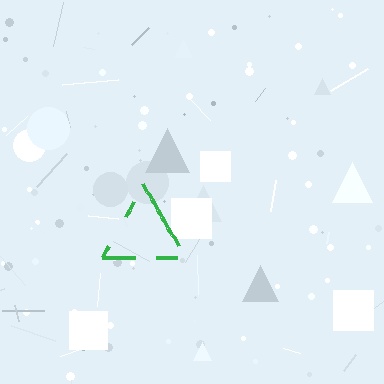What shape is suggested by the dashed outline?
The dashed outline suggests a triangle.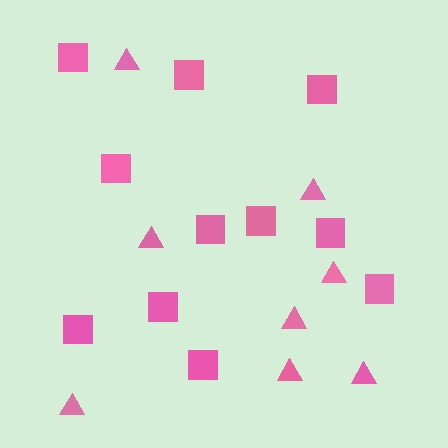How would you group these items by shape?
There are 2 groups: one group of squares (11) and one group of triangles (8).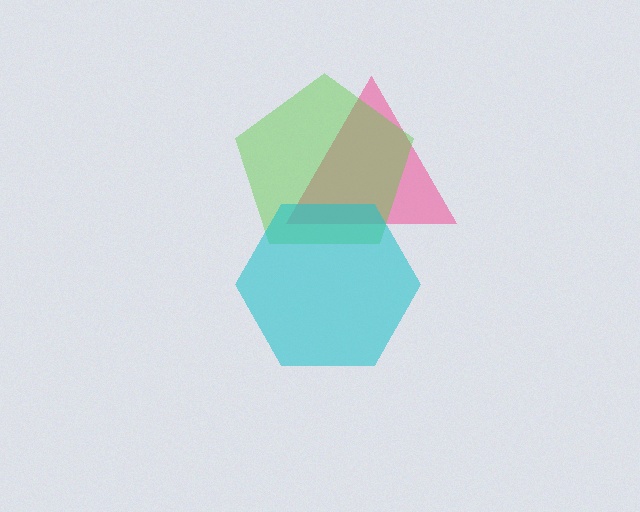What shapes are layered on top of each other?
The layered shapes are: a pink triangle, a lime pentagon, a cyan hexagon.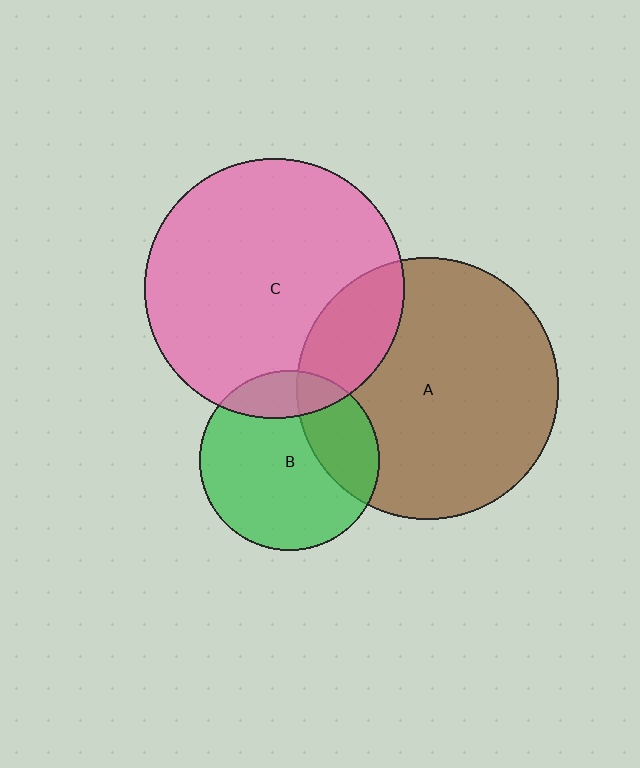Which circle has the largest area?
Circle A (brown).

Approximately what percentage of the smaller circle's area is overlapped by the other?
Approximately 15%.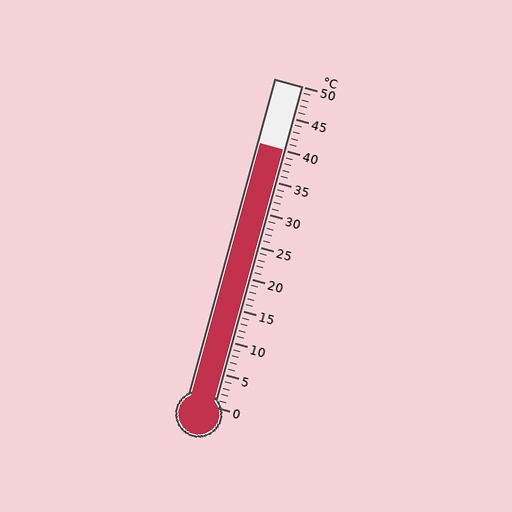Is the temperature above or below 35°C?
The temperature is above 35°C.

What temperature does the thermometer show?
The thermometer shows approximately 40°C.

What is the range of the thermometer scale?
The thermometer scale ranges from 0°C to 50°C.